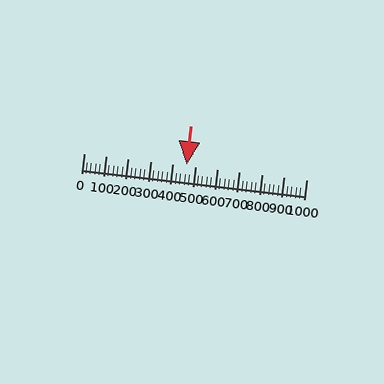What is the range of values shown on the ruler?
The ruler shows values from 0 to 1000.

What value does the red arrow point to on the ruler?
The red arrow points to approximately 461.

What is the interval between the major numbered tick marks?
The major tick marks are spaced 100 units apart.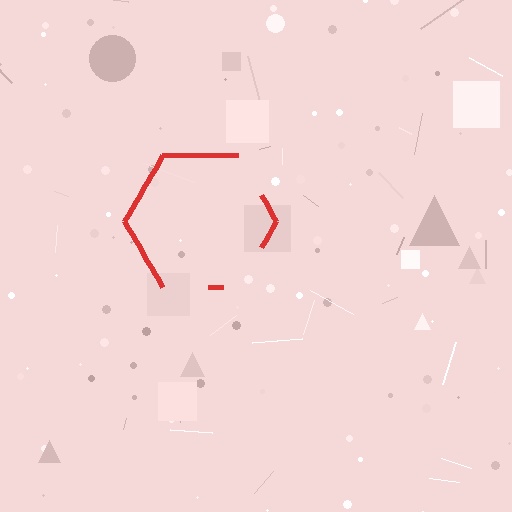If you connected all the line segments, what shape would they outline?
They would outline a hexagon.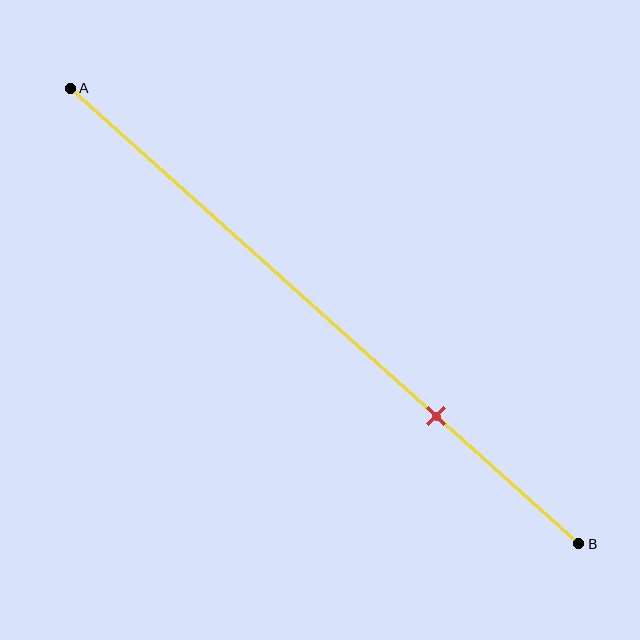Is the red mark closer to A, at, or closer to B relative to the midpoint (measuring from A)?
The red mark is closer to point B than the midpoint of segment AB.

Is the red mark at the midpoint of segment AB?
No, the mark is at about 70% from A, not at the 50% midpoint.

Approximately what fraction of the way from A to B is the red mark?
The red mark is approximately 70% of the way from A to B.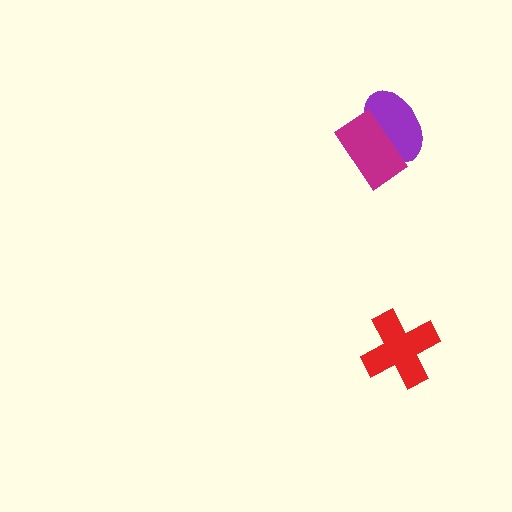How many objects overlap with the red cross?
0 objects overlap with the red cross.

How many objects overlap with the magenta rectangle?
1 object overlaps with the magenta rectangle.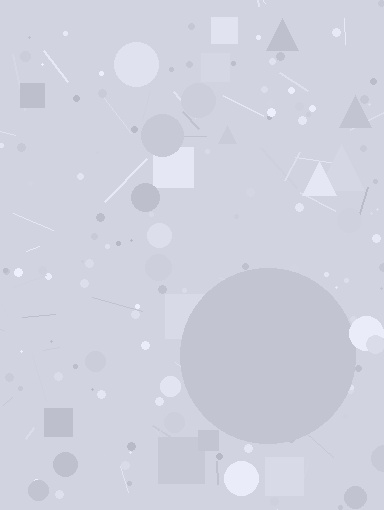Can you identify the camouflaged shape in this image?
The camouflaged shape is a circle.